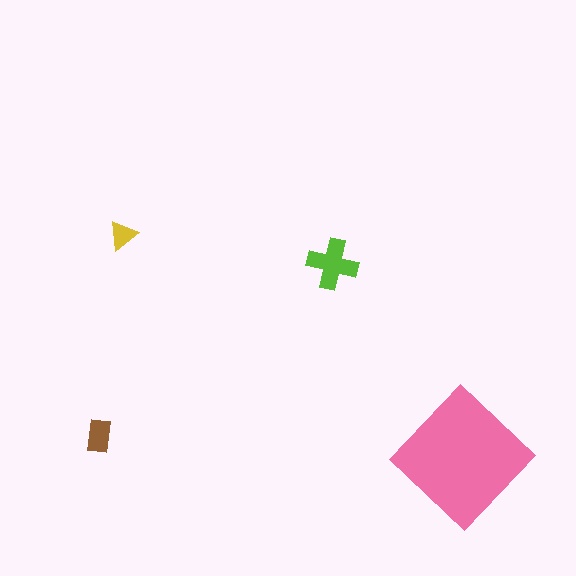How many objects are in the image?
There are 4 objects in the image.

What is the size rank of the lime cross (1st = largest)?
2nd.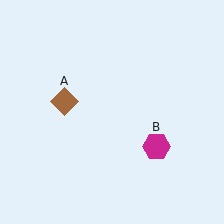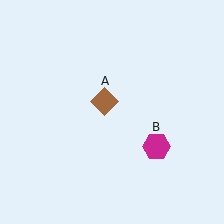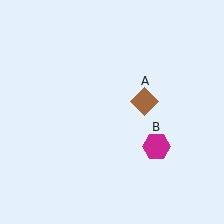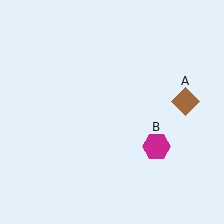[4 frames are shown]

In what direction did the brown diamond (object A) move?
The brown diamond (object A) moved right.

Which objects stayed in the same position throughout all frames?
Magenta hexagon (object B) remained stationary.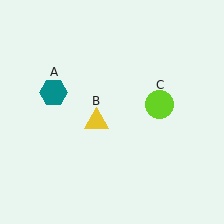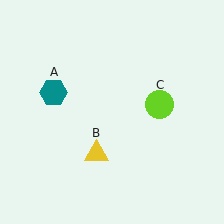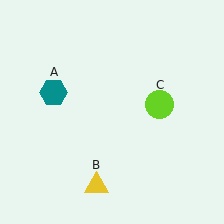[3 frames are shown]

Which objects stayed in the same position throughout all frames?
Teal hexagon (object A) and lime circle (object C) remained stationary.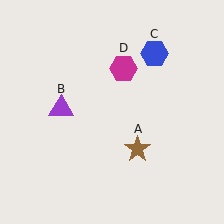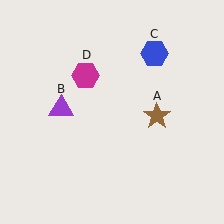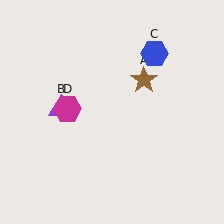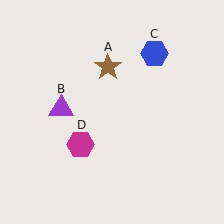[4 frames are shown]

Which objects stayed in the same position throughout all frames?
Purple triangle (object B) and blue hexagon (object C) remained stationary.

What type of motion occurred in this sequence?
The brown star (object A), magenta hexagon (object D) rotated counterclockwise around the center of the scene.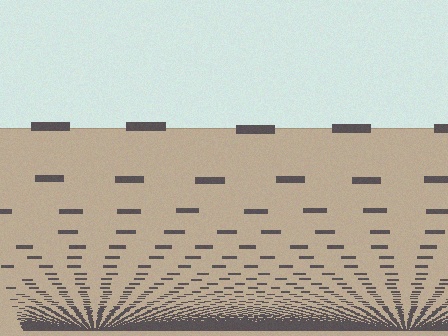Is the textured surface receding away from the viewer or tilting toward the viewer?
The surface appears to tilt toward the viewer. Texture elements get larger and sparser toward the top.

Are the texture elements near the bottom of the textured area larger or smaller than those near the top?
Smaller. The gradient is inverted — elements near the bottom are smaller and denser.